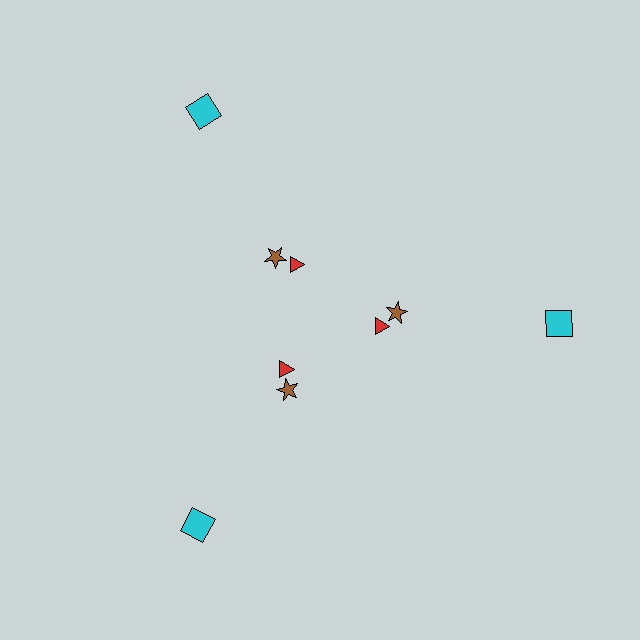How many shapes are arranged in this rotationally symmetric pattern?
There are 9 shapes, arranged in 3 groups of 3.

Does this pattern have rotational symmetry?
Yes, this pattern has 3-fold rotational symmetry. It looks the same after rotating 120 degrees around the center.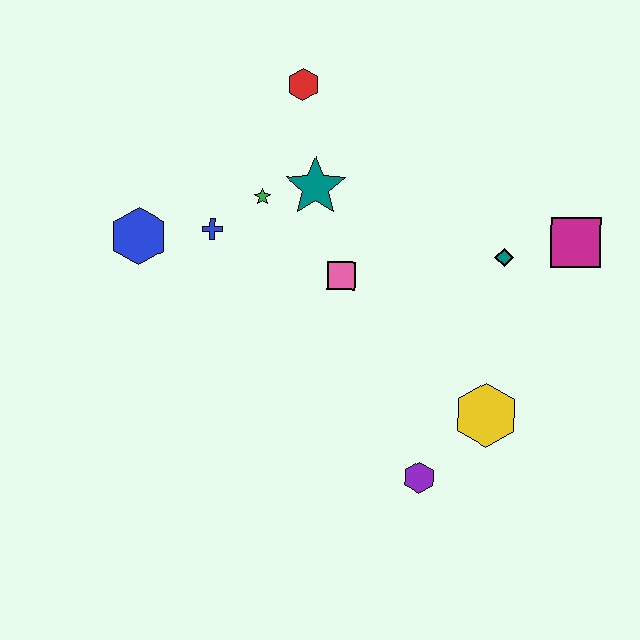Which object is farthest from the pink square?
The magenta square is farthest from the pink square.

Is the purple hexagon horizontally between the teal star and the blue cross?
No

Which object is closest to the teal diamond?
The magenta square is closest to the teal diamond.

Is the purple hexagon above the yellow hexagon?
No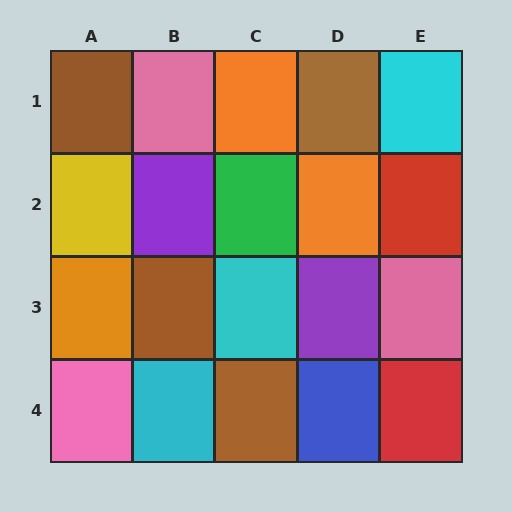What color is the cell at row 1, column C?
Orange.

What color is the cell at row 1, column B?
Pink.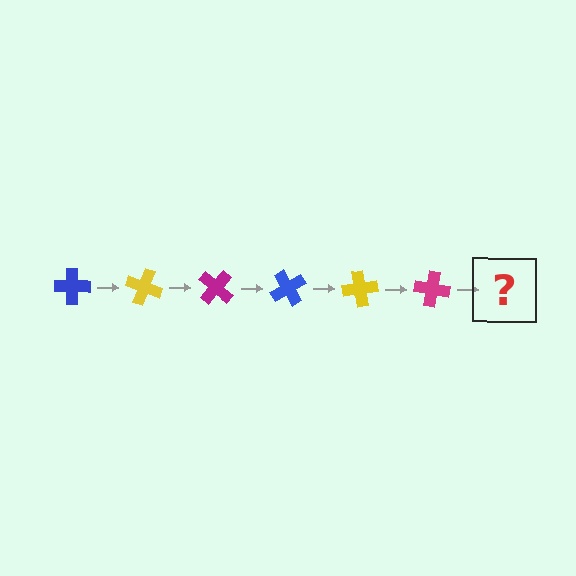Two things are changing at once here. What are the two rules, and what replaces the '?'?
The two rules are that it rotates 20 degrees each step and the color cycles through blue, yellow, and magenta. The '?' should be a blue cross, rotated 120 degrees from the start.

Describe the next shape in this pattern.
It should be a blue cross, rotated 120 degrees from the start.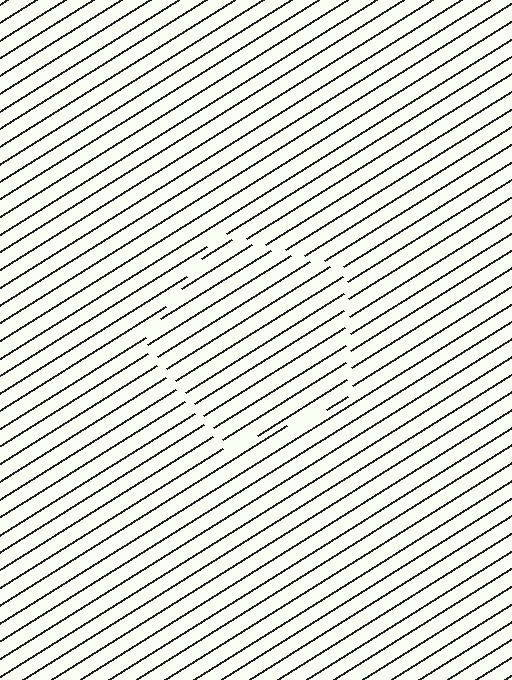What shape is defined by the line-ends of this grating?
An illusory pentagon. The interior of the shape contains the same grating, shifted by half a period — the contour is defined by the phase discontinuity where line-ends from the inner and outer gratings abut.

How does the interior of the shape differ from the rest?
The interior of the shape contains the same grating, shifted by half a period — the contour is defined by the phase discontinuity where line-ends from the inner and outer gratings abut.